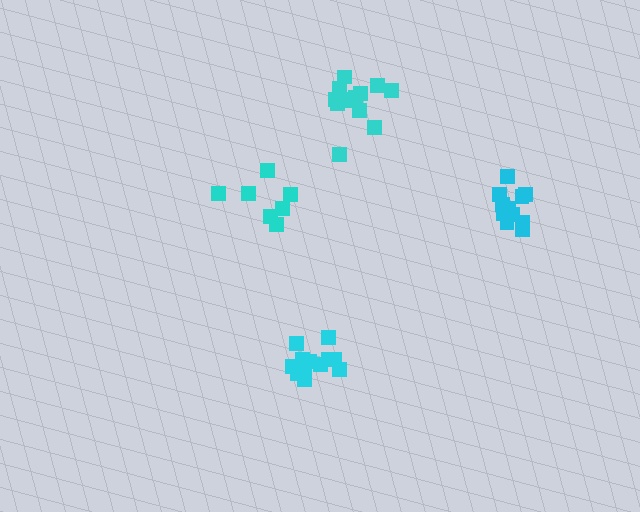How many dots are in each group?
Group 1: 12 dots, Group 2: 7 dots, Group 3: 13 dots, Group 4: 12 dots (44 total).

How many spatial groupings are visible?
There are 4 spatial groupings.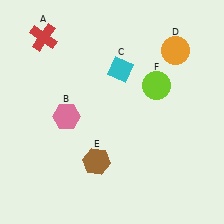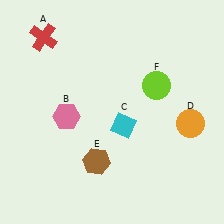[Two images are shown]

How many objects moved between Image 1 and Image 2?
2 objects moved between the two images.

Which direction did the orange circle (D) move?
The orange circle (D) moved down.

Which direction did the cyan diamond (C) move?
The cyan diamond (C) moved down.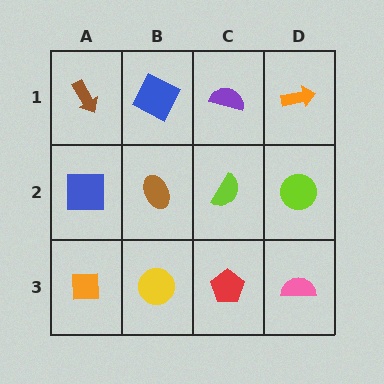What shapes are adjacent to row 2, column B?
A blue square (row 1, column B), a yellow circle (row 3, column B), a blue square (row 2, column A), a lime semicircle (row 2, column C).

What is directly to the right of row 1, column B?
A purple semicircle.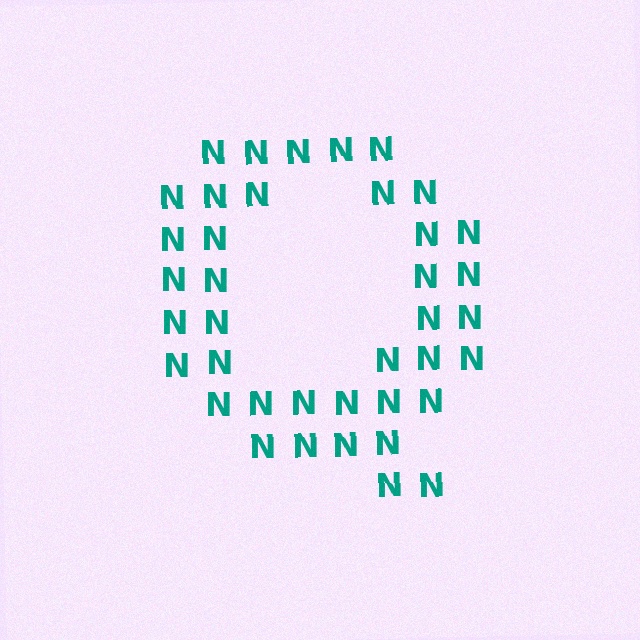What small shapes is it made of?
It is made of small letter N's.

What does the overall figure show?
The overall figure shows the letter Q.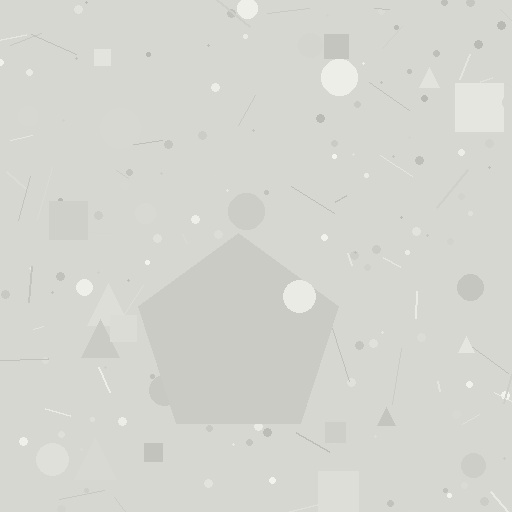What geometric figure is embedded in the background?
A pentagon is embedded in the background.